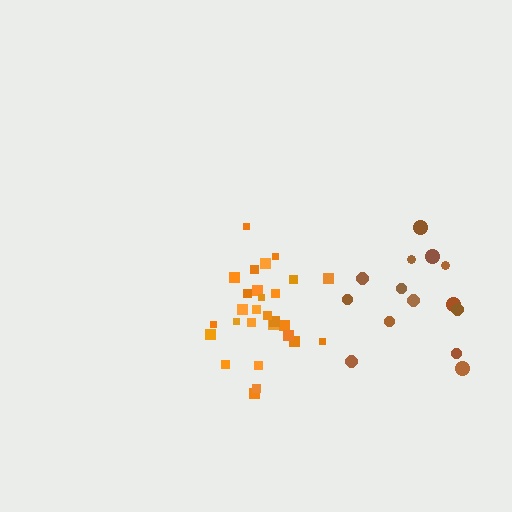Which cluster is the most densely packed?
Orange.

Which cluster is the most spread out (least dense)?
Brown.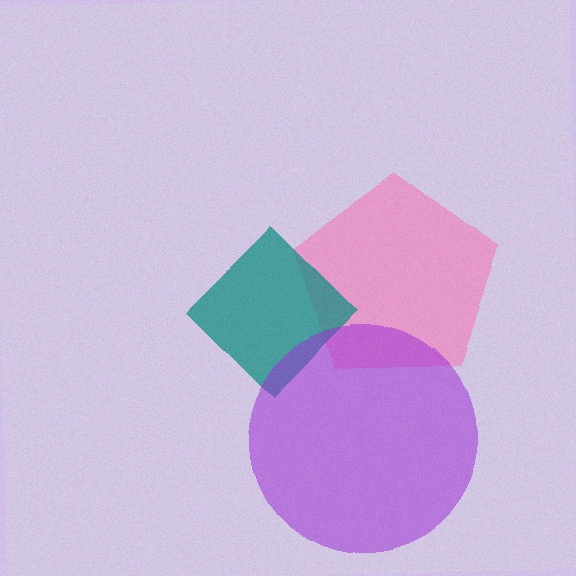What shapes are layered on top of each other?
The layered shapes are: a pink pentagon, a teal diamond, a purple circle.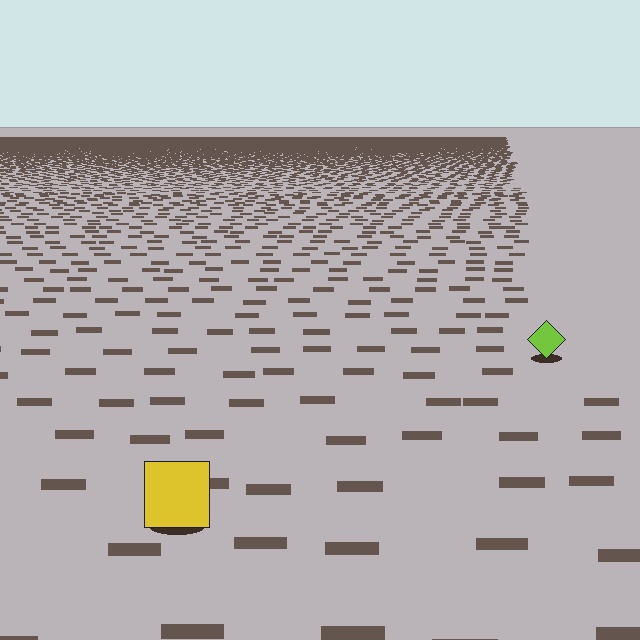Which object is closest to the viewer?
The yellow square is closest. The texture marks near it are larger and more spread out.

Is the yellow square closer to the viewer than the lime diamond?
Yes. The yellow square is closer — you can tell from the texture gradient: the ground texture is coarser near it.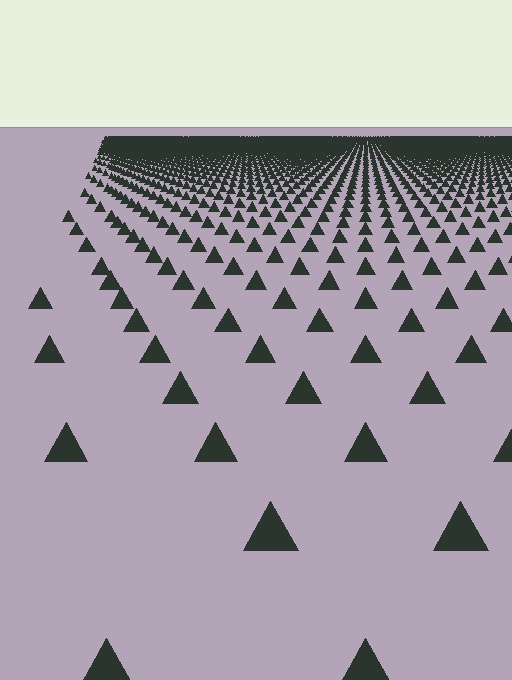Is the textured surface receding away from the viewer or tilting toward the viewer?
The surface is receding away from the viewer. Texture elements get smaller and denser toward the top.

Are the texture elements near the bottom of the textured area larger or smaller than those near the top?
Larger. Near the bottom, elements are closer to the viewer and appear at a bigger on-screen size.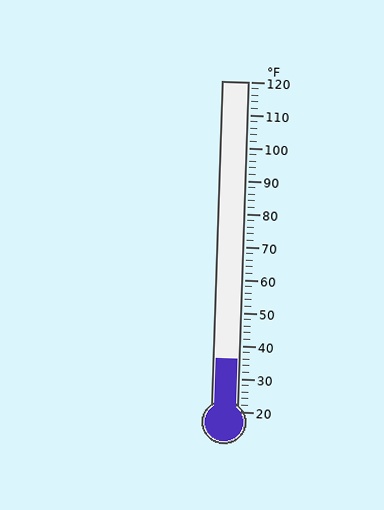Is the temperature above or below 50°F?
The temperature is below 50°F.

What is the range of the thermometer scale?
The thermometer scale ranges from 20°F to 120°F.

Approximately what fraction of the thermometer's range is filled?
The thermometer is filled to approximately 15% of its range.